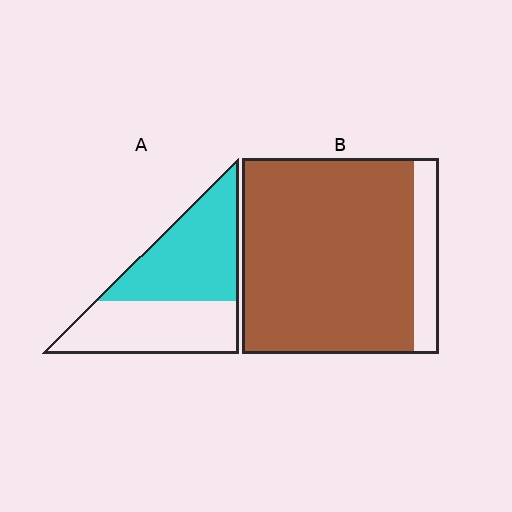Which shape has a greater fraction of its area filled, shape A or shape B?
Shape B.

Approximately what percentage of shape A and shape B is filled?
A is approximately 55% and B is approximately 85%.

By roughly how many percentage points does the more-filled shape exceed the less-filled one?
By roughly 35 percentage points (B over A).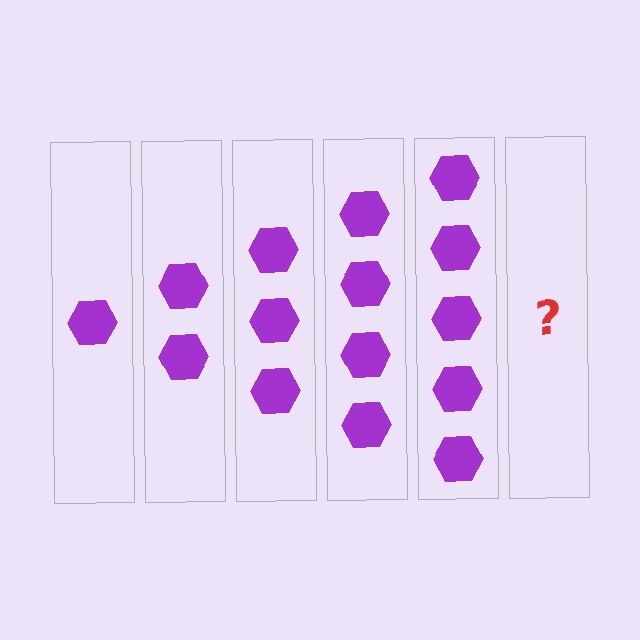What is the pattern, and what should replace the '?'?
The pattern is that each step adds one more hexagon. The '?' should be 6 hexagons.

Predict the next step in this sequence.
The next step is 6 hexagons.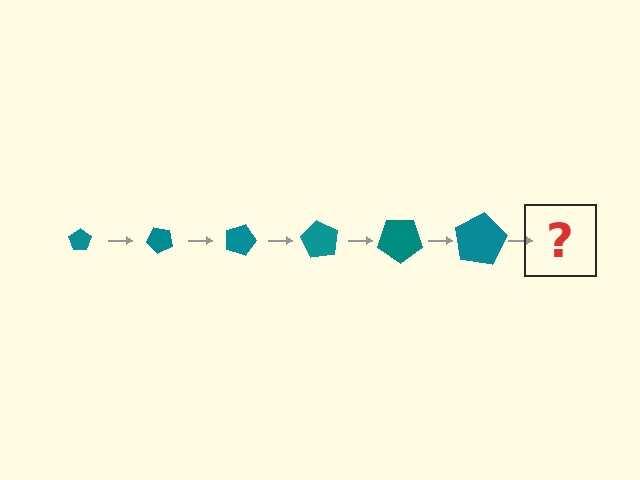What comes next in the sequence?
The next element should be a pentagon, larger than the previous one and rotated 270 degrees from the start.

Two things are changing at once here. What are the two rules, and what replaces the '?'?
The two rules are that the pentagon grows larger each step and it rotates 45 degrees each step. The '?' should be a pentagon, larger than the previous one and rotated 270 degrees from the start.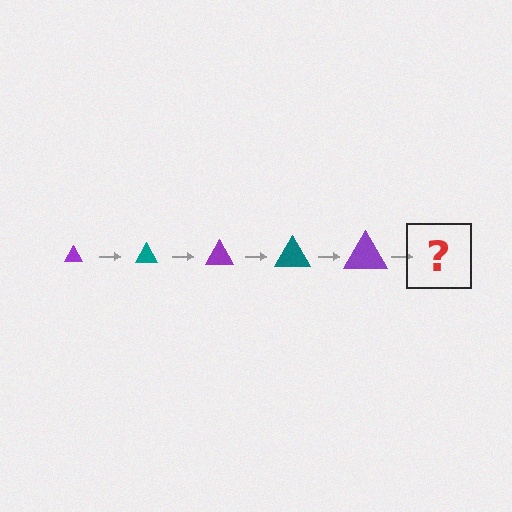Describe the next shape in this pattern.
It should be a teal triangle, larger than the previous one.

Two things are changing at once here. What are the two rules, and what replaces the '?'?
The two rules are that the triangle grows larger each step and the color cycles through purple and teal. The '?' should be a teal triangle, larger than the previous one.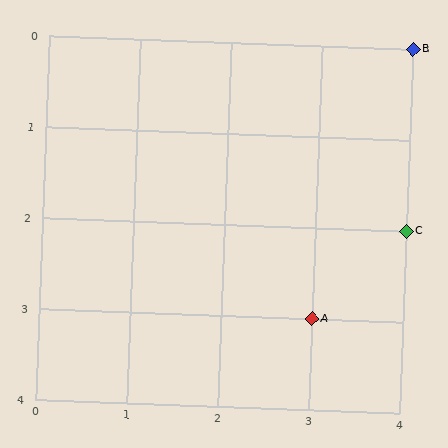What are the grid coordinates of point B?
Point B is at grid coordinates (4, 0).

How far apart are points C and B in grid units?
Points C and B are 2 rows apart.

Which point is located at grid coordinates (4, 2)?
Point C is at (4, 2).